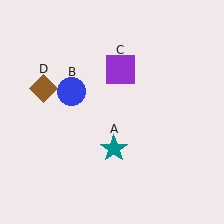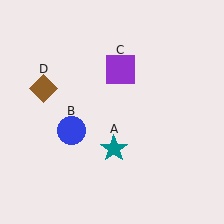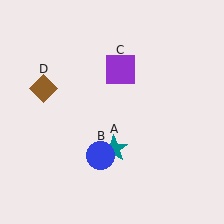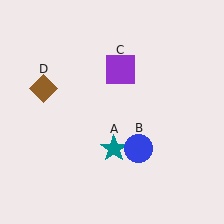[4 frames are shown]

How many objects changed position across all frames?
1 object changed position: blue circle (object B).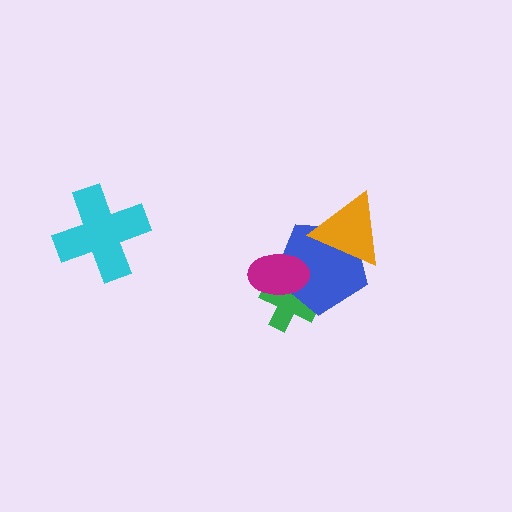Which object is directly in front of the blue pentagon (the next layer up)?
The orange triangle is directly in front of the blue pentagon.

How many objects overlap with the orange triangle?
1 object overlaps with the orange triangle.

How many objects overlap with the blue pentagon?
3 objects overlap with the blue pentagon.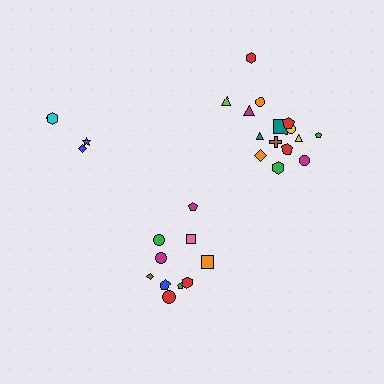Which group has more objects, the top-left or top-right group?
The top-right group.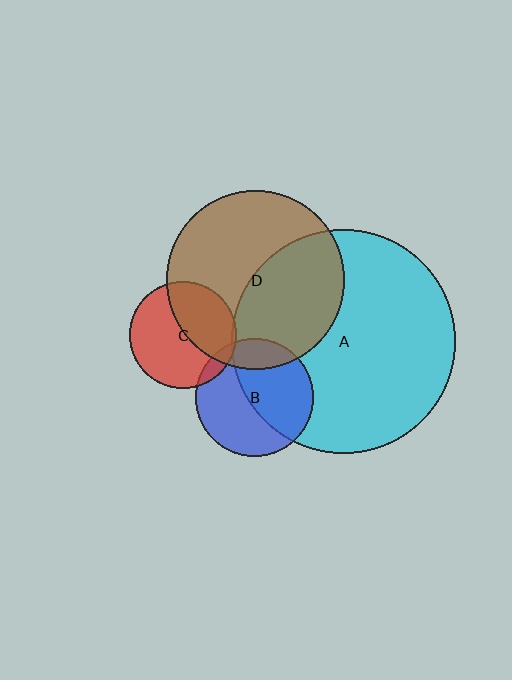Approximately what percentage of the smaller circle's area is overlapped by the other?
Approximately 10%.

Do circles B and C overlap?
Yes.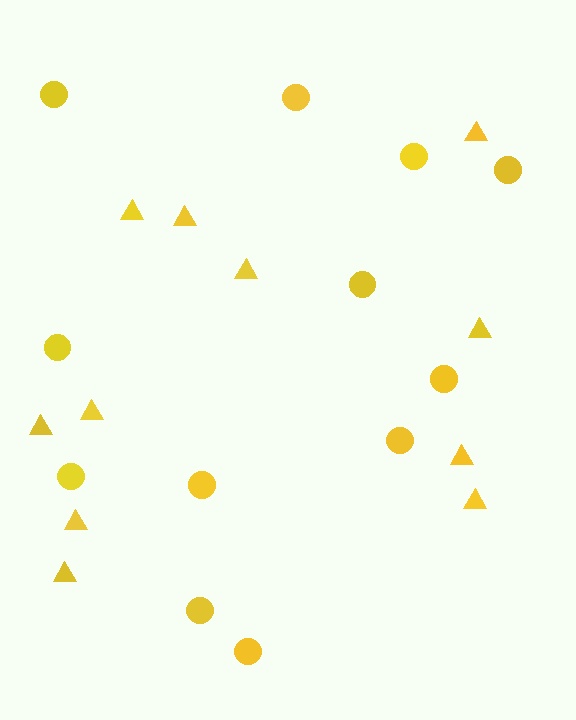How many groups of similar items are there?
There are 2 groups: one group of triangles (11) and one group of circles (12).